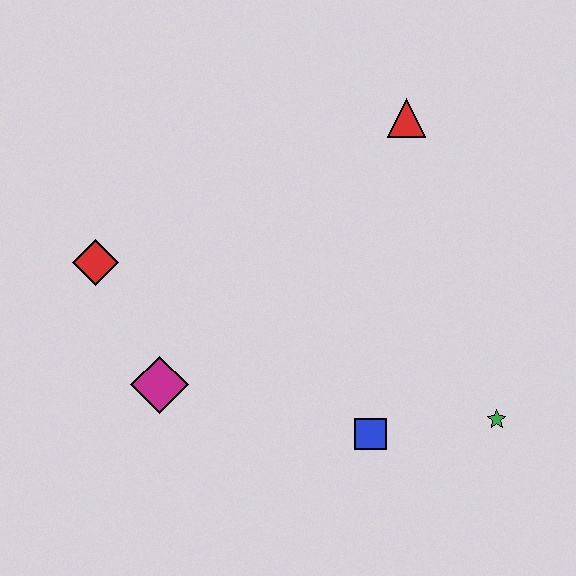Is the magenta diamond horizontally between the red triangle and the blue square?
No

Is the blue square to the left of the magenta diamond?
No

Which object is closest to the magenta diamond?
The red diamond is closest to the magenta diamond.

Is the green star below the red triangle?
Yes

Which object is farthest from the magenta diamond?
The red triangle is farthest from the magenta diamond.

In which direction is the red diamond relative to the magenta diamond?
The red diamond is above the magenta diamond.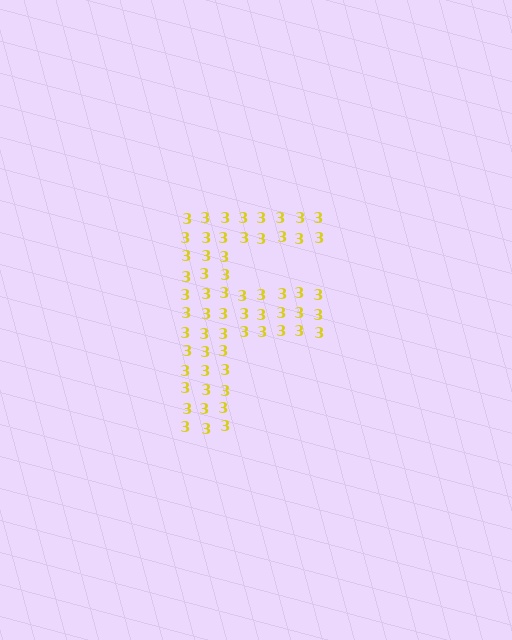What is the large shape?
The large shape is the letter F.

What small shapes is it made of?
It is made of small digit 3's.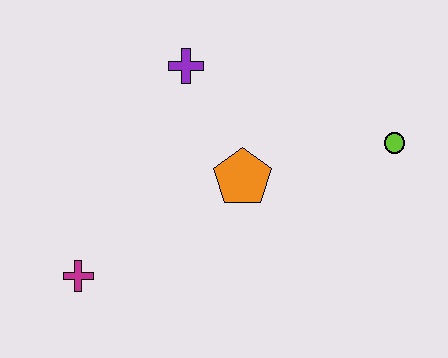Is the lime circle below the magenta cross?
No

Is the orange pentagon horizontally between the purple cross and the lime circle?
Yes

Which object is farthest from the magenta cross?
The lime circle is farthest from the magenta cross.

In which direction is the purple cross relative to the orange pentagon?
The purple cross is above the orange pentagon.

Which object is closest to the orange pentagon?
The purple cross is closest to the orange pentagon.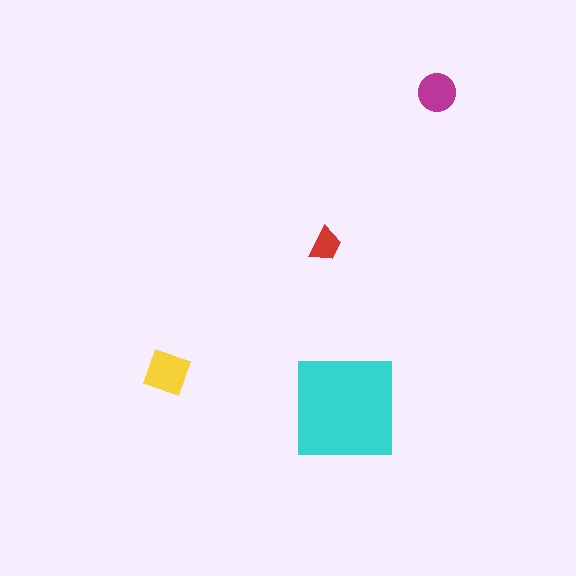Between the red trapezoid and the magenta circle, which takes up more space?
The magenta circle.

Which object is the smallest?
The red trapezoid.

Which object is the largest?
The cyan square.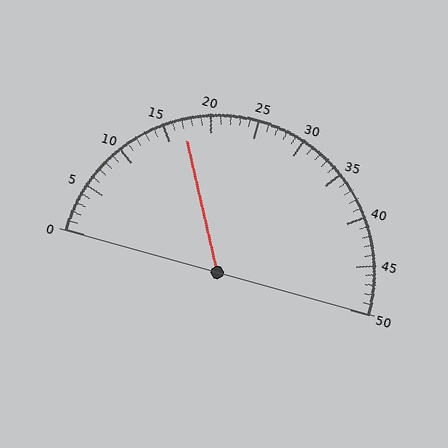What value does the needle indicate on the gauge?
The needle indicates approximately 17.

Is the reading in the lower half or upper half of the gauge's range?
The reading is in the lower half of the range (0 to 50).